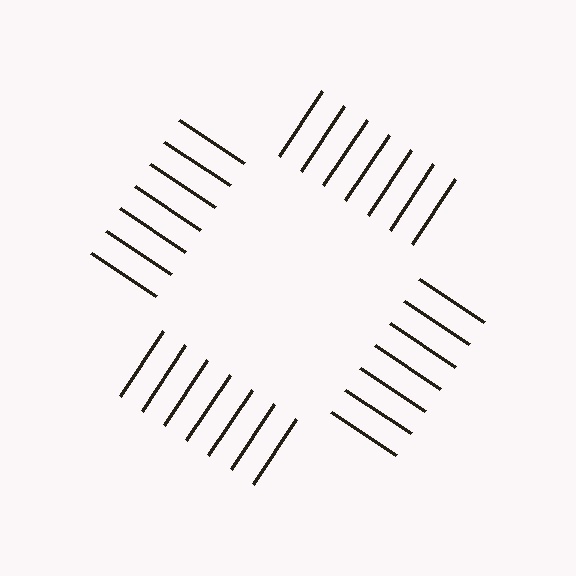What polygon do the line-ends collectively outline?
An illusory square — the line segments terminate on its edges but no continuous stroke is drawn.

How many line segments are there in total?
28 — 7 along each of the 4 edges.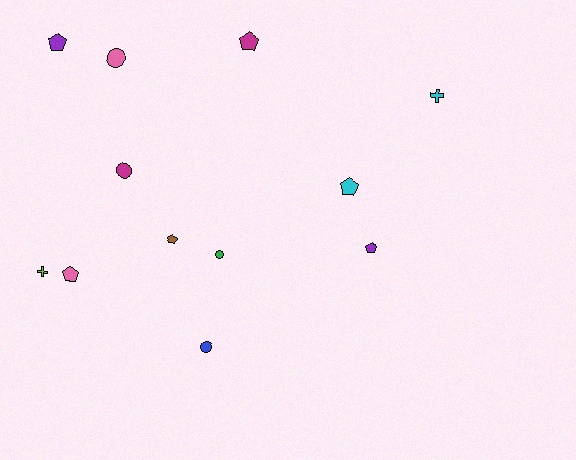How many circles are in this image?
There are 4 circles.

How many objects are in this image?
There are 12 objects.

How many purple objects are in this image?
There are 2 purple objects.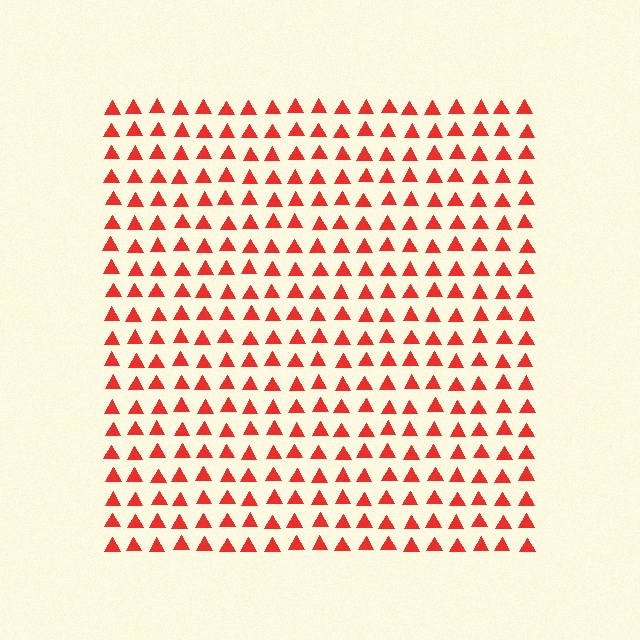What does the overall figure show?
The overall figure shows a square.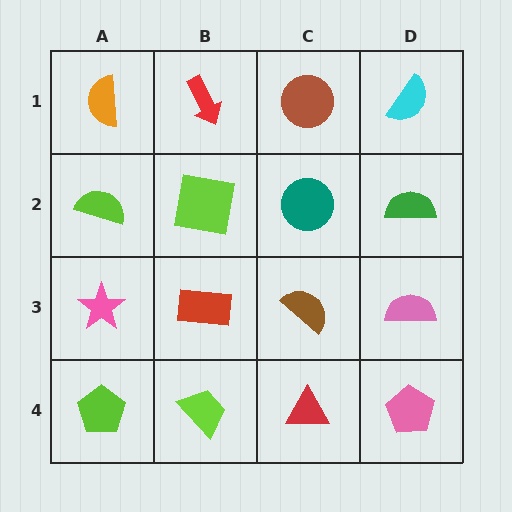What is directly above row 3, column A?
A lime semicircle.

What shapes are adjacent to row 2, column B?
A red arrow (row 1, column B), a red rectangle (row 3, column B), a lime semicircle (row 2, column A), a teal circle (row 2, column C).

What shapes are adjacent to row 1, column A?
A lime semicircle (row 2, column A), a red arrow (row 1, column B).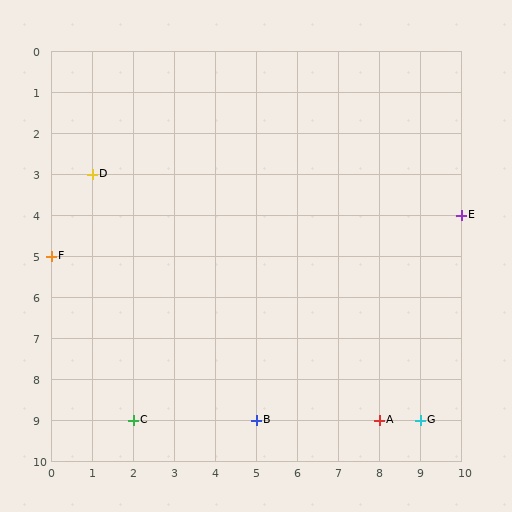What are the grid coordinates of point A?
Point A is at grid coordinates (8, 9).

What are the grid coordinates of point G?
Point G is at grid coordinates (9, 9).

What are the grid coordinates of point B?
Point B is at grid coordinates (5, 9).